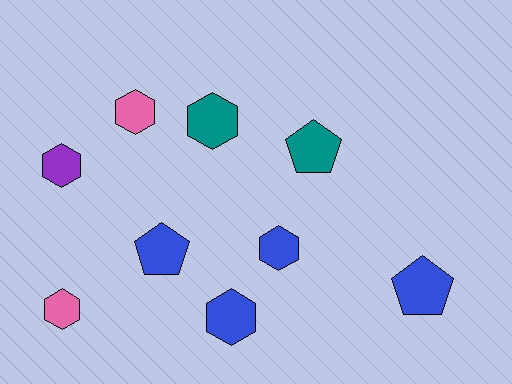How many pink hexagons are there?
There are 2 pink hexagons.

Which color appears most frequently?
Blue, with 4 objects.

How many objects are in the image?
There are 9 objects.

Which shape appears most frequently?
Hexagon, with 6 objects.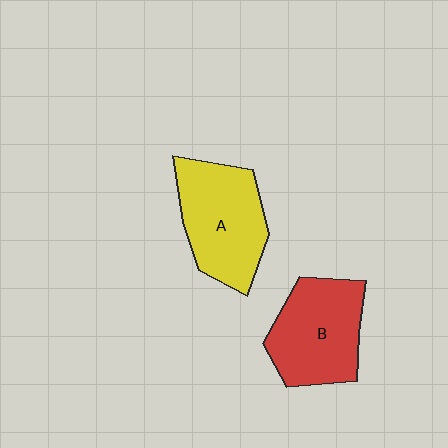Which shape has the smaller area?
Shape B (red).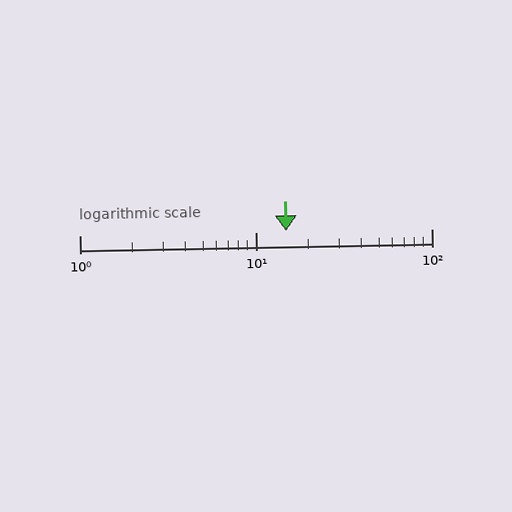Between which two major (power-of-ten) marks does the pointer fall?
The pointer is between 10 and 100.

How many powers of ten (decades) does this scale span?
The scale spans 2 decades, from 1 to 100.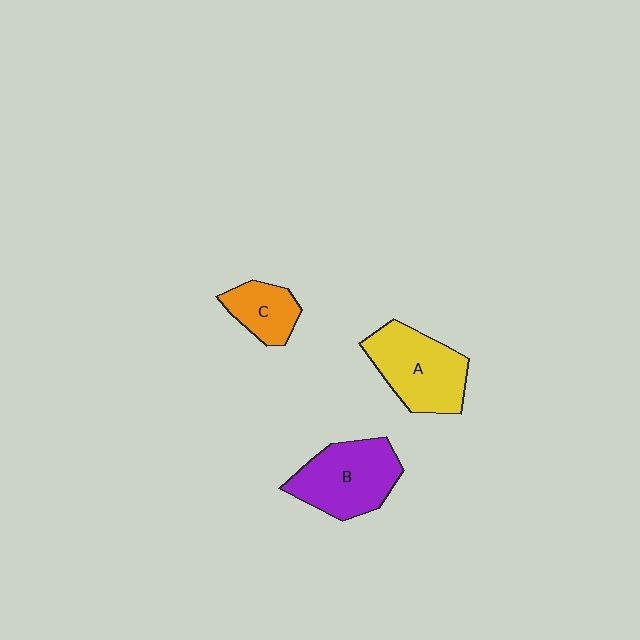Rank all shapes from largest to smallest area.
From largest to smallest: B (purple), A (yellow), C (orange).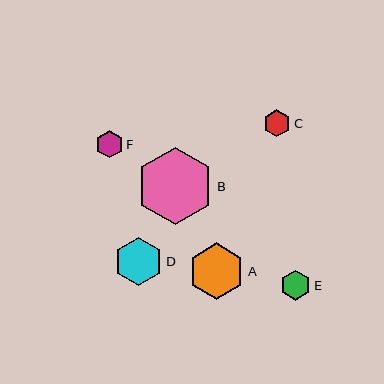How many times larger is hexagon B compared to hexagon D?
Hexagon B is approximately 1.6 times the size of hexagon D.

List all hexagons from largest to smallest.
From largest to smallest: B, A, D, E, C, F.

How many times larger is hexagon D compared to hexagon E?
Hexagon D is approximately 1.6 times the size of hexagon E.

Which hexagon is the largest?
Hexagon B is the largest with a size of approximately 77 pixels.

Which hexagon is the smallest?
Hexagon F is the smallest with a size of approximately 27 pixels.